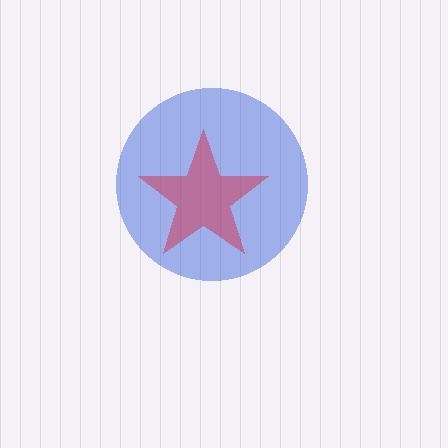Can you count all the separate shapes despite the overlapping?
Yes, there are 2 separate shapes.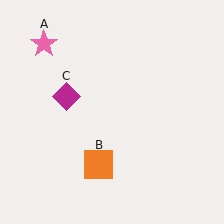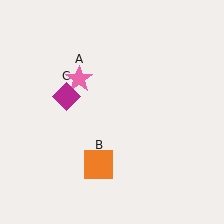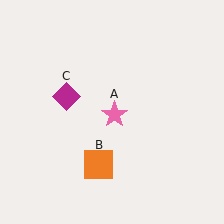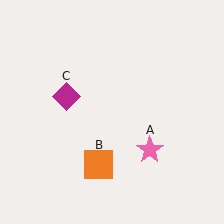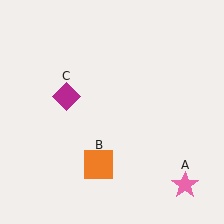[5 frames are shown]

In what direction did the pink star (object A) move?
The pink star (object A) moved down and to the right.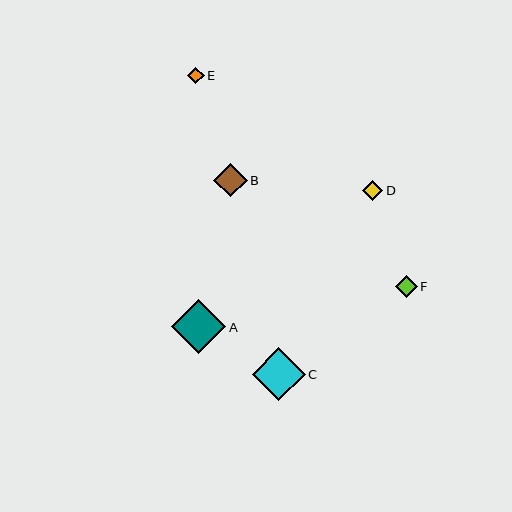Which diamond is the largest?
Diamond A is the largest with a size of approximately 54 pixels.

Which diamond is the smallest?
Diamond E is the smallest with a size of approximately 16 pixels.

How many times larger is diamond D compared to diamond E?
Diamond D is approximately 1.2 times the size of diamond E.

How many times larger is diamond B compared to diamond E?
Diamond B is approximately 2.0 times the size of diamond E.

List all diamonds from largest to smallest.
From largest to smallest: A, C, B, F, D, E.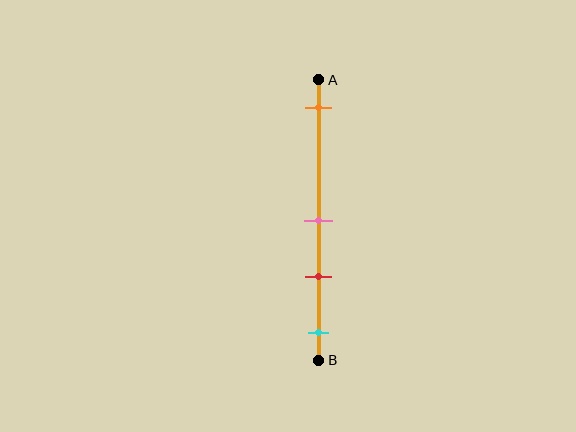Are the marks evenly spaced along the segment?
No, the marks are not evenly spaced.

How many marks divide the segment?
There are 4 marks dividing the segment.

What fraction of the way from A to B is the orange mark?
The orange mark is approximately 10% (0.1) of the way from A to B.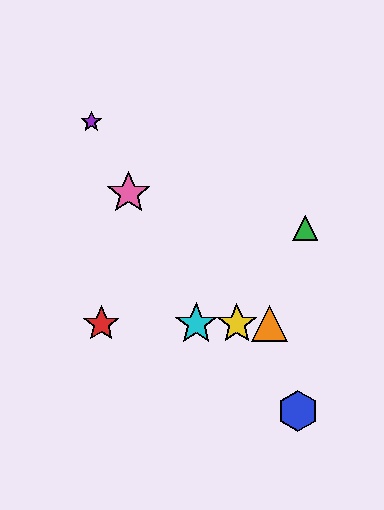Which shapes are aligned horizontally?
The red star, the yellow star, the orange triangle, the cyan star are aligned horizontally.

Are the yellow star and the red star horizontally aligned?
Yes, both are at y≈324.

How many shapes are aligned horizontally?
4 shapes (the red star, the yellow star, the orange triangle, the cyan star) are aligned horizontally.